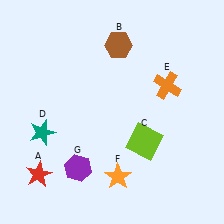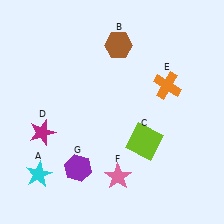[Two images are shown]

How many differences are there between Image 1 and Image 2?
There are 3 differences between the two images.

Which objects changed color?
A changed from red to cyan. D changed from teal to magenta. F changed from orange to pink.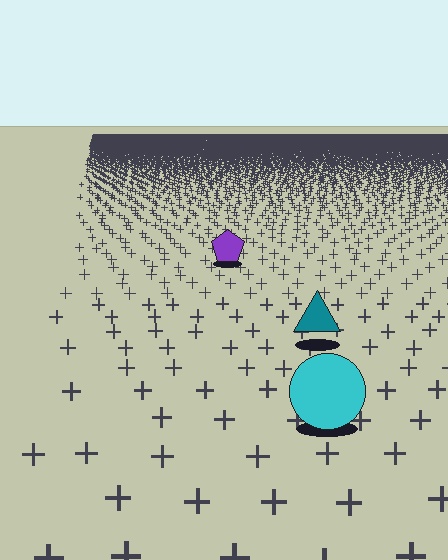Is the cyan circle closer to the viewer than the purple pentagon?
Yes. The cyan circle is closer — you can tell from the texture gradient: the ground texture is coarser near it.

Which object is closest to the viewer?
The cyan circle is closest. The texture marks near it are larger and more spread out.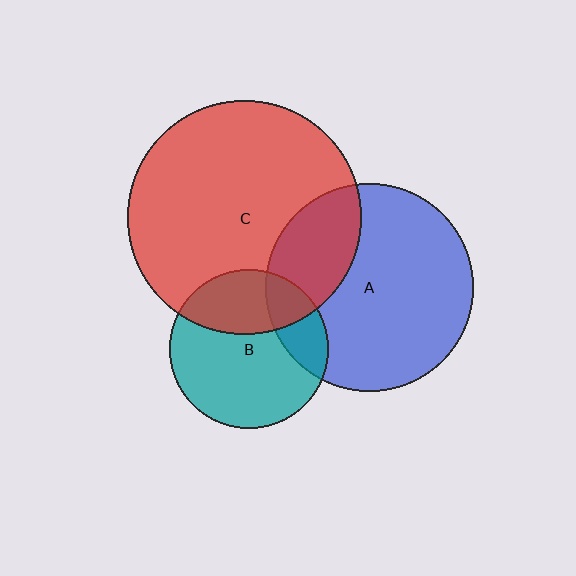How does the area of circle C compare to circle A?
Approximately 1.3 times.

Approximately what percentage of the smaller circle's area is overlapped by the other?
Approximately 30%.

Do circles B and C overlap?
Yes.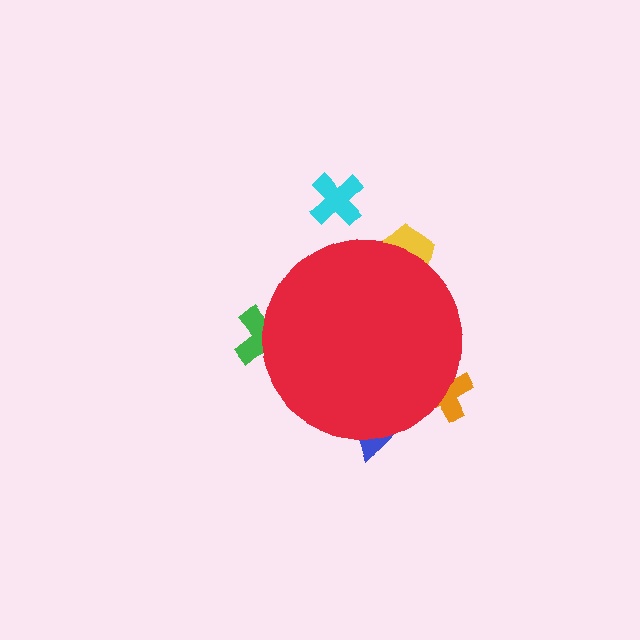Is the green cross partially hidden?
Yes, the green cross is partially hidden behind the red circle.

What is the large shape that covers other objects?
A red circle.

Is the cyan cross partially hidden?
No, the cyan cross is fully visible.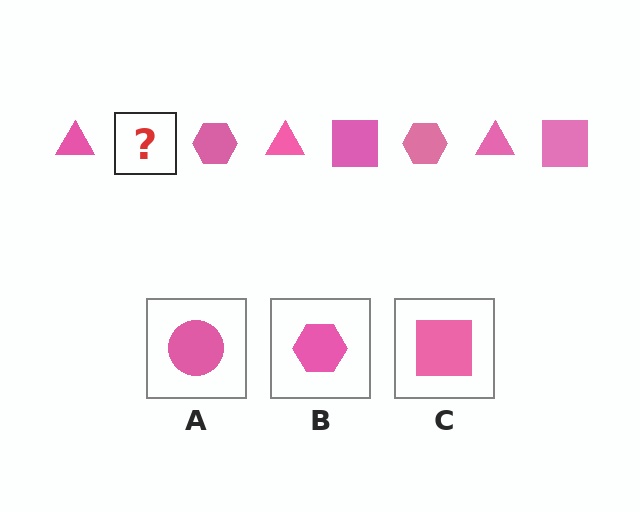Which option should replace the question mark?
Option C.